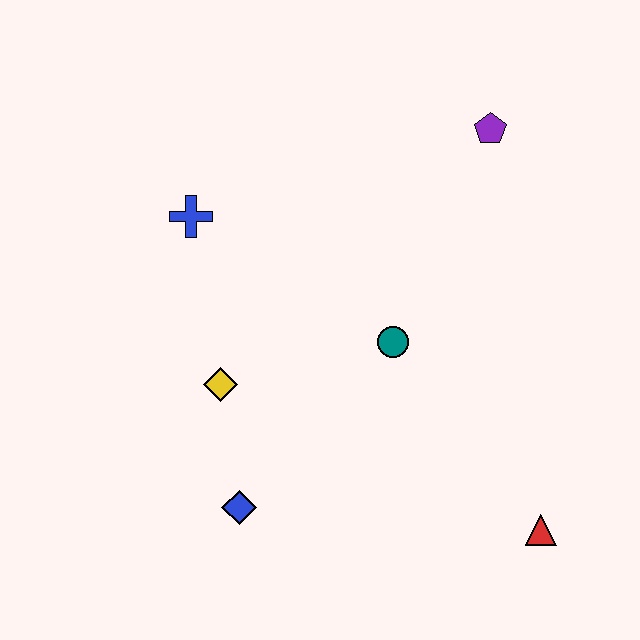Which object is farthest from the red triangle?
The blue cross is farthest from the red triangle.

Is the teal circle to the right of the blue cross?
Yes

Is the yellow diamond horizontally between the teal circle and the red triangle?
No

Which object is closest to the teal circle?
The yellow diamond is closest to the teal circle.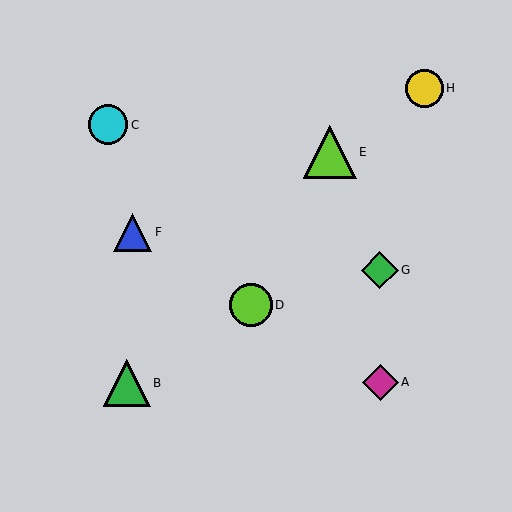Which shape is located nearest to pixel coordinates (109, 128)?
The cyan circle (labeled C) at (108, 125) is nearest to that location.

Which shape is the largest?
The lime triangle (labeled E) is the largest.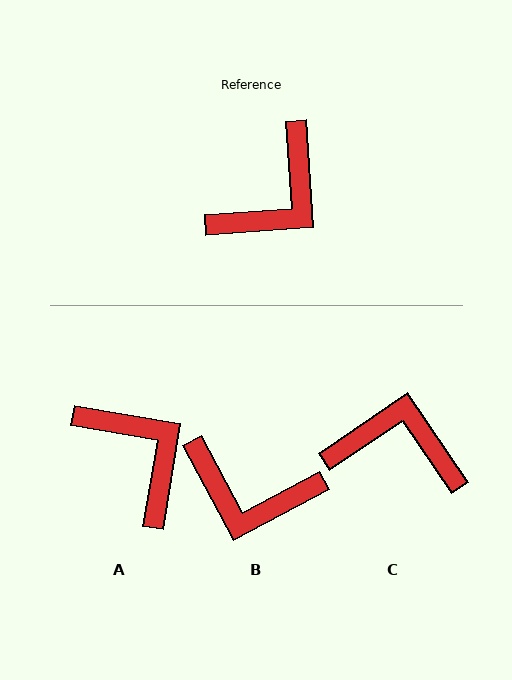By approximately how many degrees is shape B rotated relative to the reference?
Approximately 66 degrees clockwise.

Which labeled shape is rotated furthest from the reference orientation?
C, about 120 degrees away.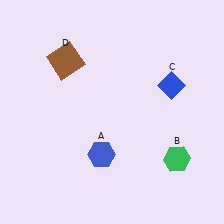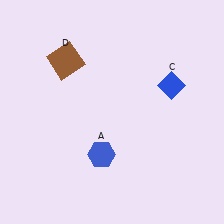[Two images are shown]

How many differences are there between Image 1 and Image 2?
There is 1 difference between the two images.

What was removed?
The green hexagon (B) was removed in Image 2.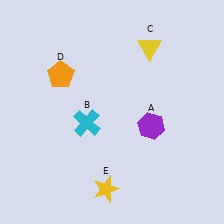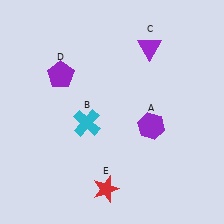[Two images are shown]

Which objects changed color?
C changed from yellow to purple. D changed from orange to purple. E changed from yellow to red.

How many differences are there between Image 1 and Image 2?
There are 3 differences between the two images.